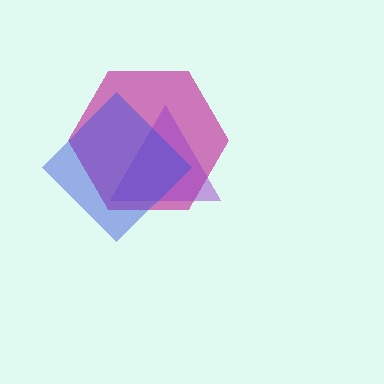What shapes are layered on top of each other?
The layered shapes are: a magenta hexagon, a purple triangle, a blue diamond.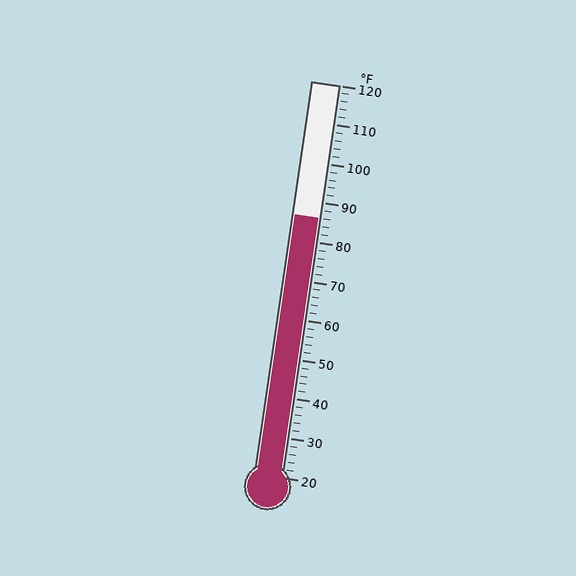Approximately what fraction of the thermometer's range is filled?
The thermometer is filled to approximately 65% of its range.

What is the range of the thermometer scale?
The thermometer scale ranges from 20°F to 120°F.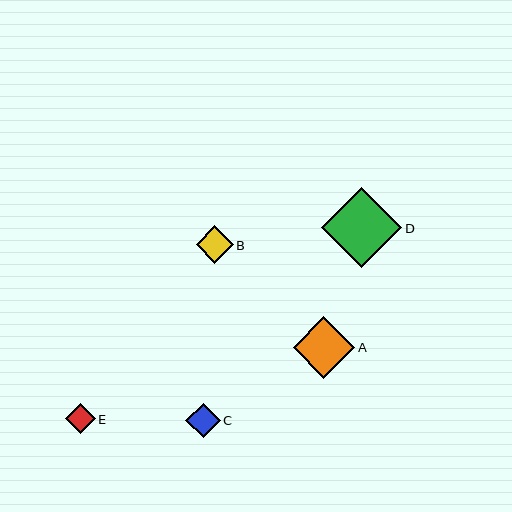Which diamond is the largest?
Diamond D is the largest with a size of approximately 80 pixels.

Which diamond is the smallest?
Diamond E is the smallest with a size of approximately 30 pixels.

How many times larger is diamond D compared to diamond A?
Diamond D is approximately 1.3 times the size of diamond A.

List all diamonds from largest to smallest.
From largest to smallest: D, A, B, C, E.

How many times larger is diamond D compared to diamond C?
Diamond D is approximately 2.3 times the size of diamond C.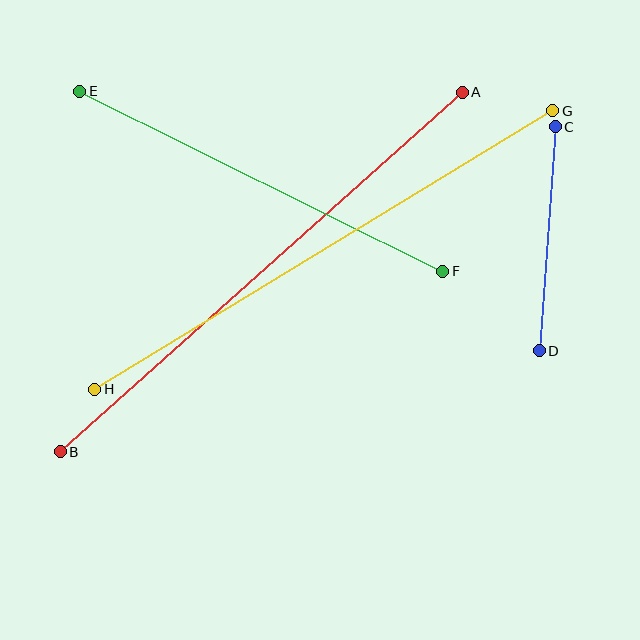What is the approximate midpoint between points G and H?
The midpoint is at approximately (324, 250) pixels.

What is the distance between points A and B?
The distance is approximately 540 pixels.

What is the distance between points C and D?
The distance is approximately 225 pixels.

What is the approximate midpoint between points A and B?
The midpoint is at approximately (261, 272) pixels.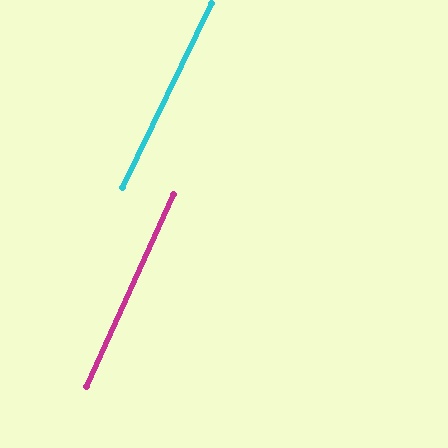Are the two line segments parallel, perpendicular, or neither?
Parallel — their directions differ by only 1.4°.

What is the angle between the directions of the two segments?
Approximately 1 degree.